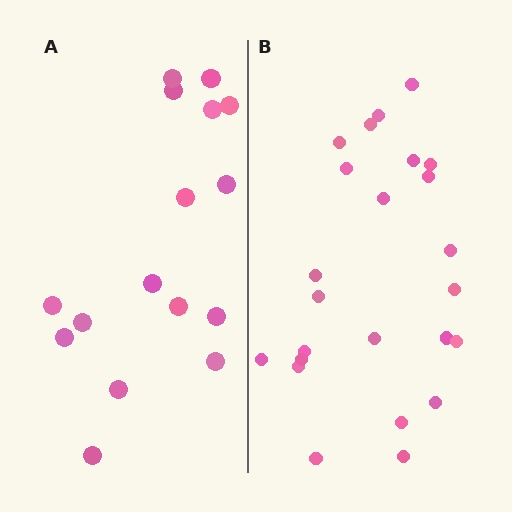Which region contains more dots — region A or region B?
Region B (the right region) has more dots.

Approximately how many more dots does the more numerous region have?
Region B has roughly 8 or so more dots than region A.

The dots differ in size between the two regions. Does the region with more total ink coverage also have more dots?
No. Region A has more total ink coverage because its dots are larger, but region B actually contains more individual dots. Total area can be misleading — the number of items is what matters here.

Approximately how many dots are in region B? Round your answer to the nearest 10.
About 20 dots. (The exact count is 24, which rounds to 20.)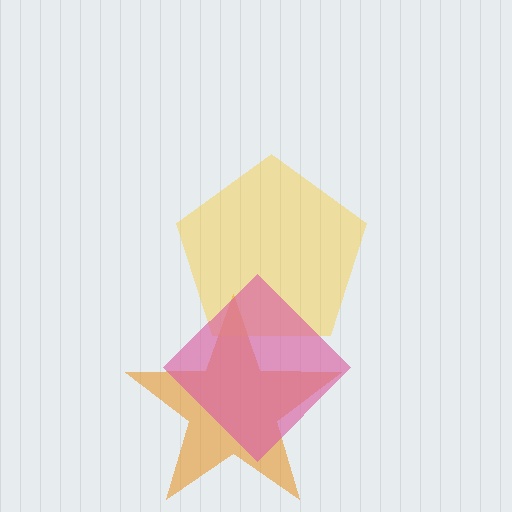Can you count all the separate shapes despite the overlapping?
Yes, there are 3 separate shapes.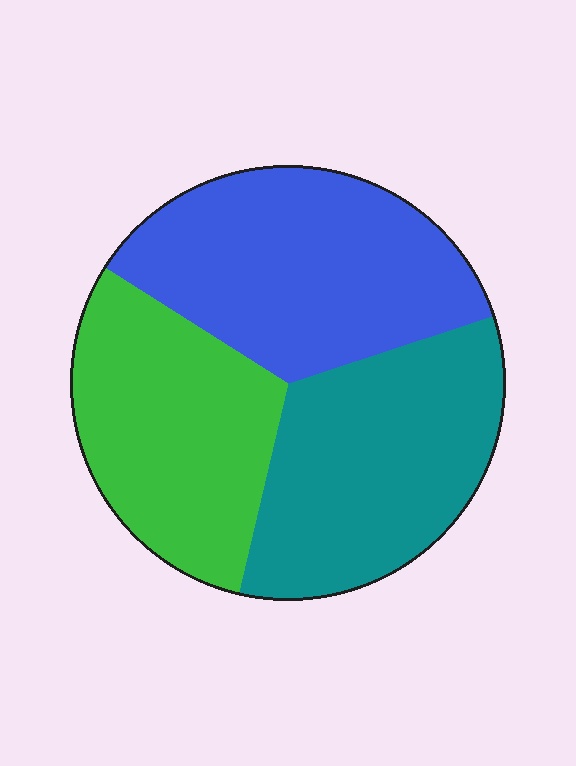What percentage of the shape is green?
Green covers roughly 30% of the shape.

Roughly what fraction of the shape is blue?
Blue covers about 35% of the shape.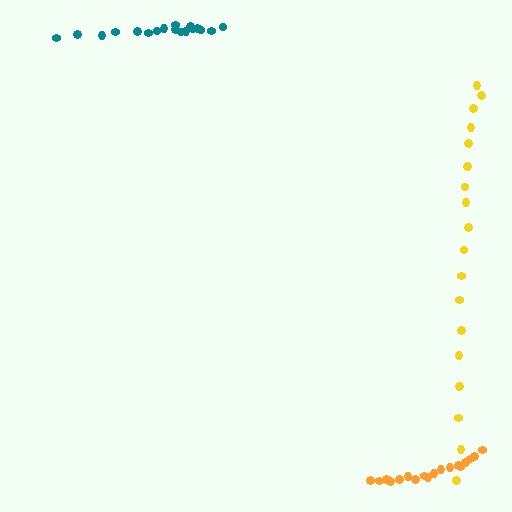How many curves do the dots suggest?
There are 3 distinct paths.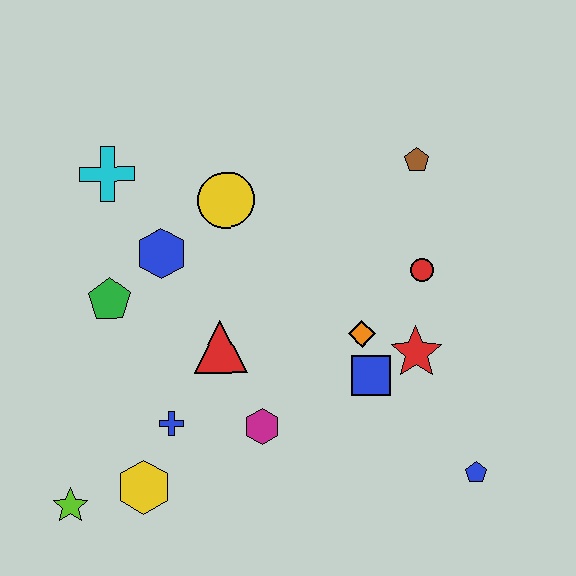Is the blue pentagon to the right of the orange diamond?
Yes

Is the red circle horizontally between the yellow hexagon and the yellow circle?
No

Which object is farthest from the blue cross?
The brown pentagon is farthest from the blue cross.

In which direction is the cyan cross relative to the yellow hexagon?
The cyan cross is above the yellow hexagon.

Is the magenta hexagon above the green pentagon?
No